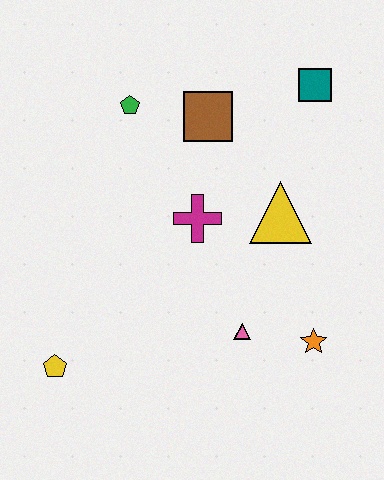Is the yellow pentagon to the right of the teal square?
No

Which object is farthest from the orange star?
The green pentagon is farthest from the orange star.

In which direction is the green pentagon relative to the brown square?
The green pentagon is to the left of the brown square.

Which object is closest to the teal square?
The brown square is closest to the teal square.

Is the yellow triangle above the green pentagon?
No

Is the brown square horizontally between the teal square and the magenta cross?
Yes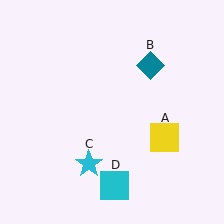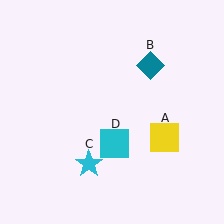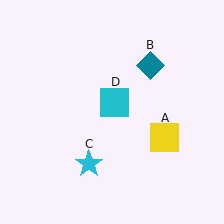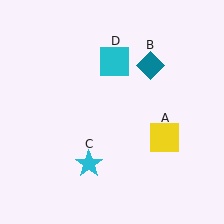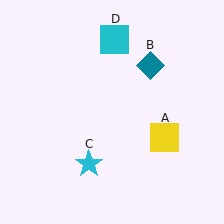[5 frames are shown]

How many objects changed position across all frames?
1 object changed position: cyan square (object D).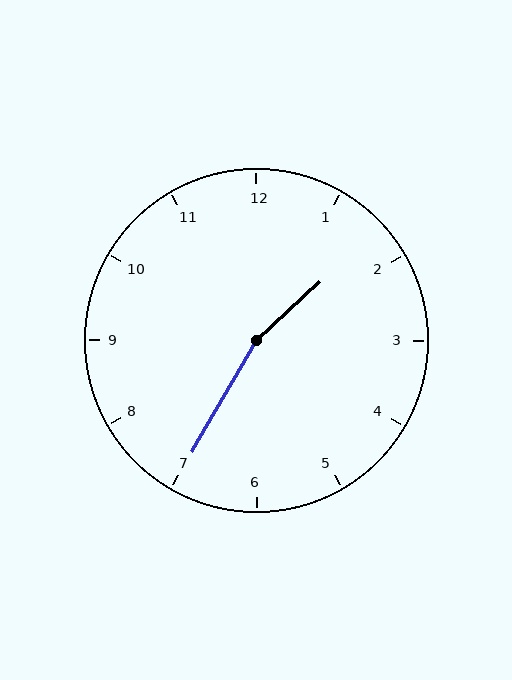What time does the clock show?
1:35.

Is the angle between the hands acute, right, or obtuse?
It is obtuse.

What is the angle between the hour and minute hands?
Approximately 162 degrees.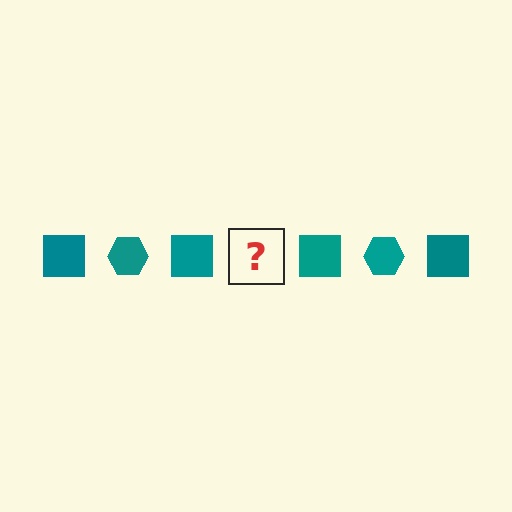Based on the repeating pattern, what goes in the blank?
The blank should be a teal hexagon.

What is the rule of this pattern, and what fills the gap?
The rule is that the pattern cycles through square, hexagon shapes in teal. The gap should be filled with a teal hexagon.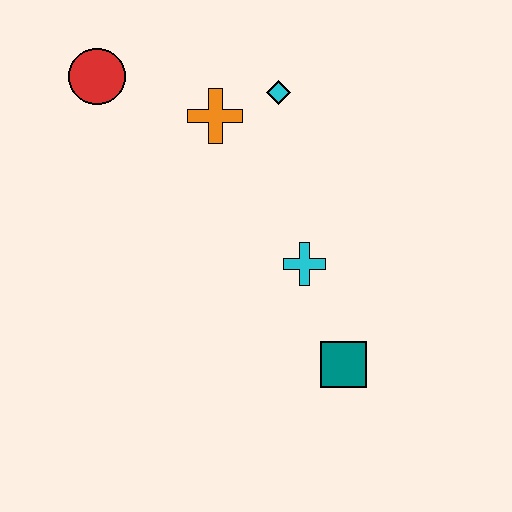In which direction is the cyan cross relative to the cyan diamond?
The cyan cross is below the cyan diamond.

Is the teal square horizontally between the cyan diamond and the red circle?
No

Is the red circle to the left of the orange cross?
Yes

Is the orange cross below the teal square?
No